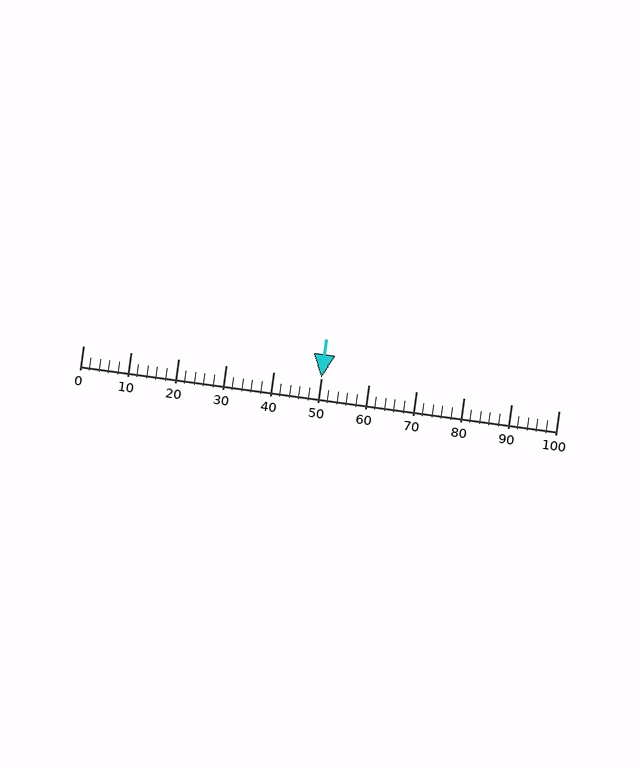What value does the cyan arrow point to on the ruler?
The cyan arrow points to approximately 50.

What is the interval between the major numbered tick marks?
The major tick marks are spaced 10 units apart.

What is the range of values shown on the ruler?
The ruler shows values from 0 to 100.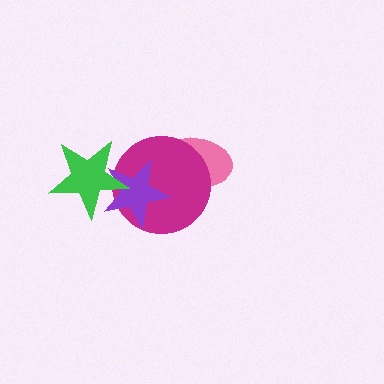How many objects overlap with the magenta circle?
3 objects overlap with the magenta circle.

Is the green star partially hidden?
No, no other shape covers it.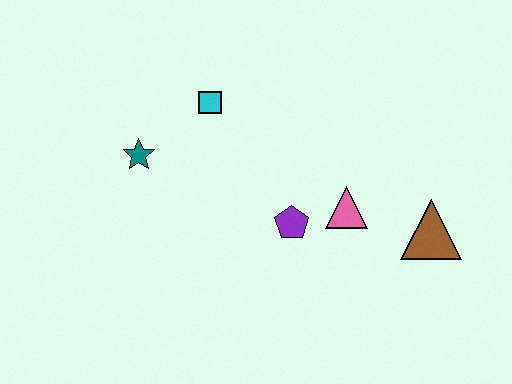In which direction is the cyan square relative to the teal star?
The cyan square is to the right of the teal star.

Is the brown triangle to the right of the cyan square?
Yes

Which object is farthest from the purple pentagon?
The teal star is farthest from the purple pentagon.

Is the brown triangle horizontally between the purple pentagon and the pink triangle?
No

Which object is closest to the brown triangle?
The pink triangle is closest to the brown triangle.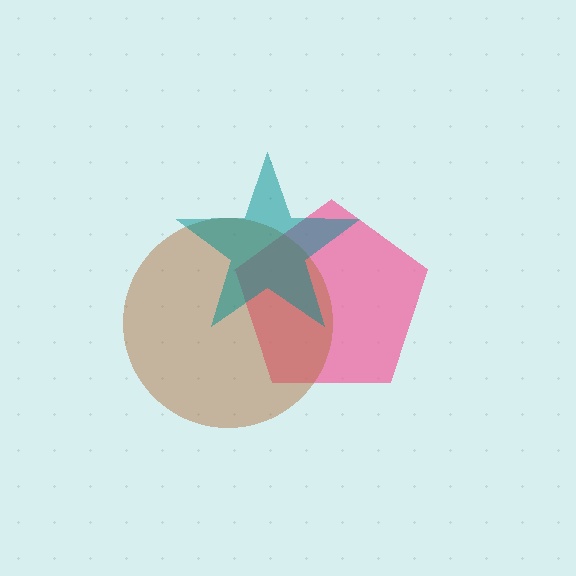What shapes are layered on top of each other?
The layered shapes are: a pink pentagon, a brown circle, a teal star.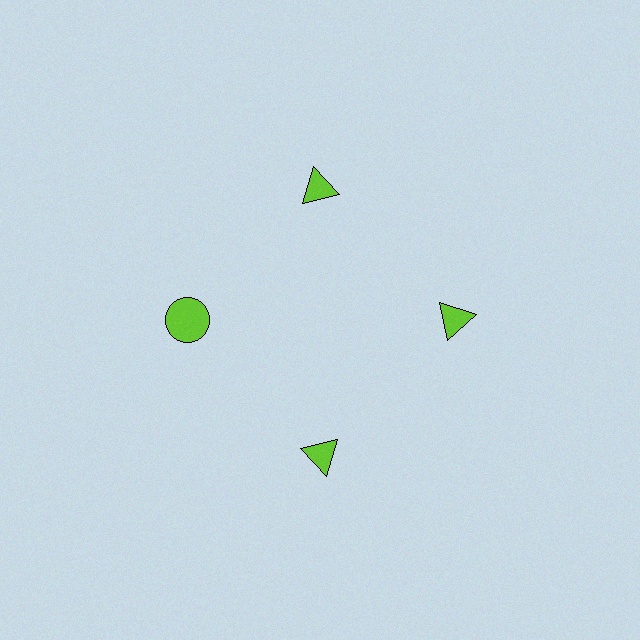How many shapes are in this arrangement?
There are 4 shapes arranged in a ring pattern.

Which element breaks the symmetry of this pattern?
The lime circle at roughly the 9 o'clock position breaks the symmetry. All other shapes are lime triangles.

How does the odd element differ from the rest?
It has a different shape: circle instead of triangle.